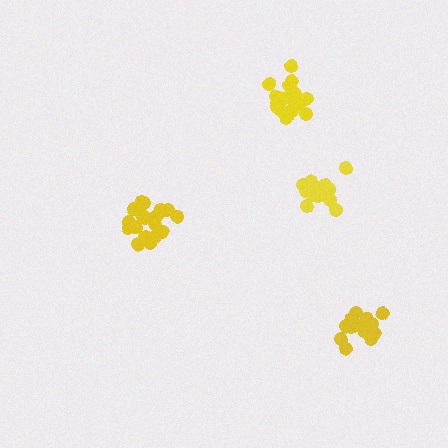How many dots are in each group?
Group 1: 19 dots, Group 2: 19 dots, Group 3: 19 dots, Group 4: 16 dots (73 total).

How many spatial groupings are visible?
There are 4 spatial groupings.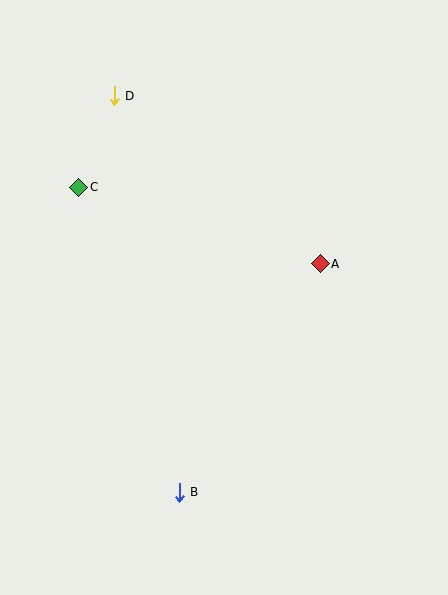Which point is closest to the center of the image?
Point A at (320, 264) is closest to the center.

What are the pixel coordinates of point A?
Point A is at (320, 264).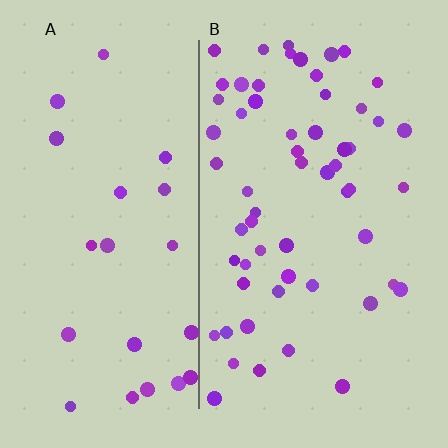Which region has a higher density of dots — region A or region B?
B (the right).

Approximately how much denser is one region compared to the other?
Approximately 2.5× — region B over region A.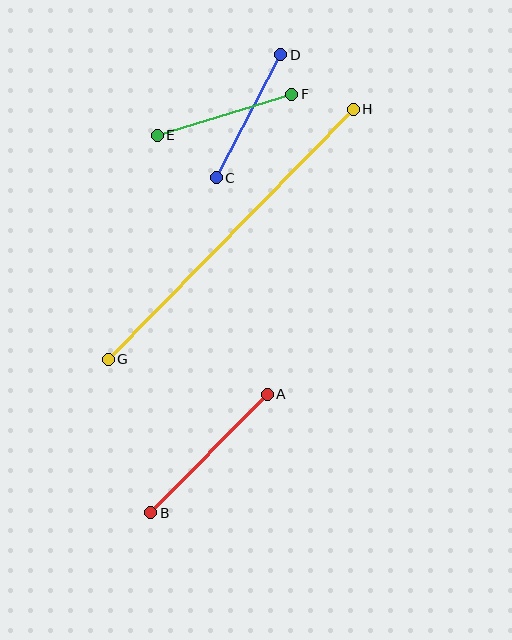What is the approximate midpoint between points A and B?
The midpoint is at approximately (209, 453) pixels.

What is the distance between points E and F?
The distance is approximately 141 pixels.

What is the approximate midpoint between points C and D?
The midpoint is at approximately (249, 116) pixels.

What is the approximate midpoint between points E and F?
The midpoint is at approximately (225, 115) pixels.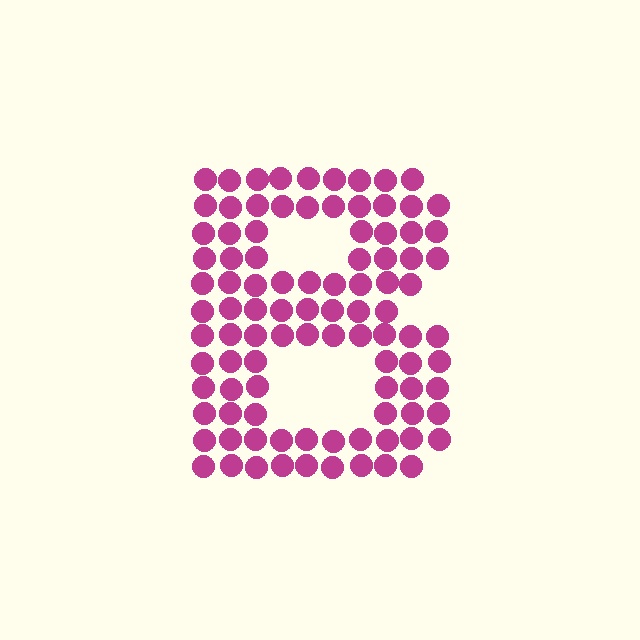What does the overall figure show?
The overall figure shows the letter B.